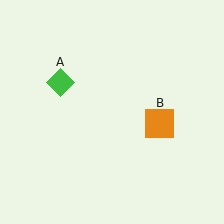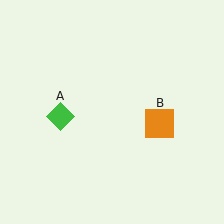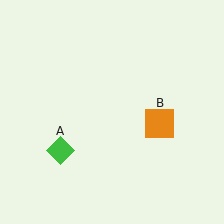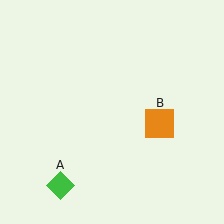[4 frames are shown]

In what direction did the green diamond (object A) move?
The green diamond (object A) moved down.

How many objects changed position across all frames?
1 object changed position: green diamond (object A).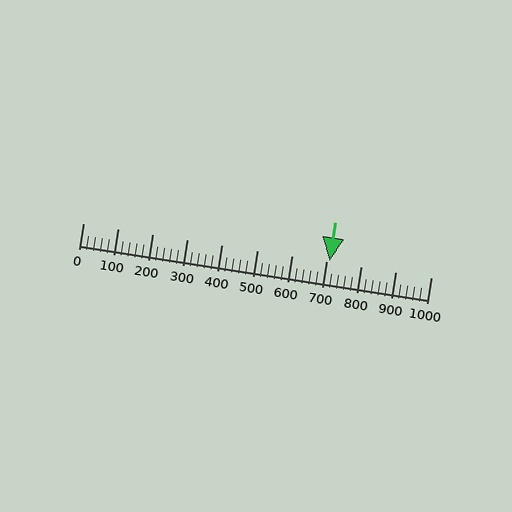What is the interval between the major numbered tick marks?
The major tick marks are spaced 100 units apart.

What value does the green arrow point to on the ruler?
The green arrow points to approximately 708.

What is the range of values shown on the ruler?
The ruler shows values from 0 to 1000.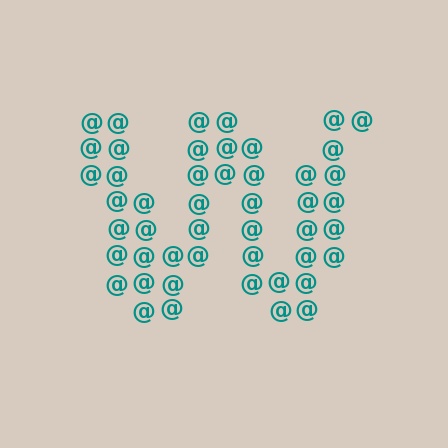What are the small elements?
The small elements are at signs.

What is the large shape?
The large shape is the letter W.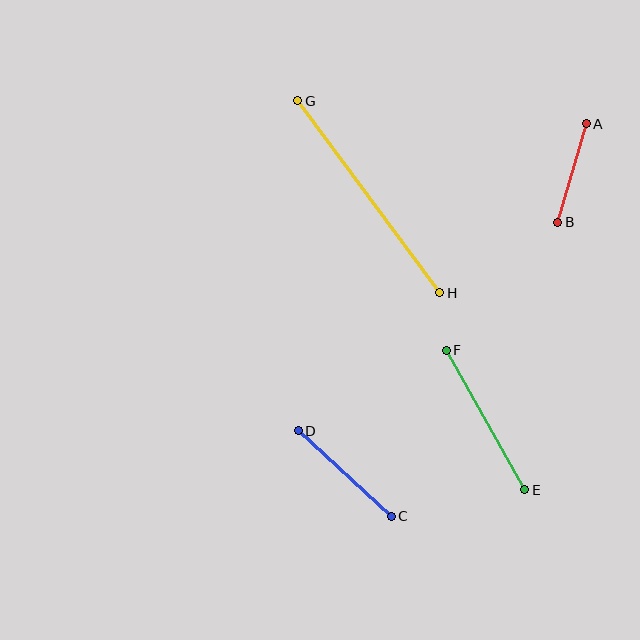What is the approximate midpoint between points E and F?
The midpoint is at approximately (485, 420) pixels.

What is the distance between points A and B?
The distance is approximately 102 pixels.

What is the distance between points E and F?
The distance is approximately 160 pixels.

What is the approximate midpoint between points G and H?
The midpoint is at approximately (369, 197) pixels.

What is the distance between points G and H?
The distance is approximately 239 pixels.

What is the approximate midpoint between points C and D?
The midpoint is at approximately (345, 473) pixels.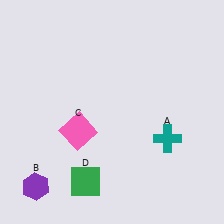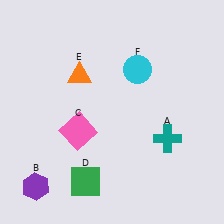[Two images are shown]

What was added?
An orange triangle (E), a cyan circle (F) were added in Image 2.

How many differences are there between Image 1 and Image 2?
There are 2 differences between the two images.